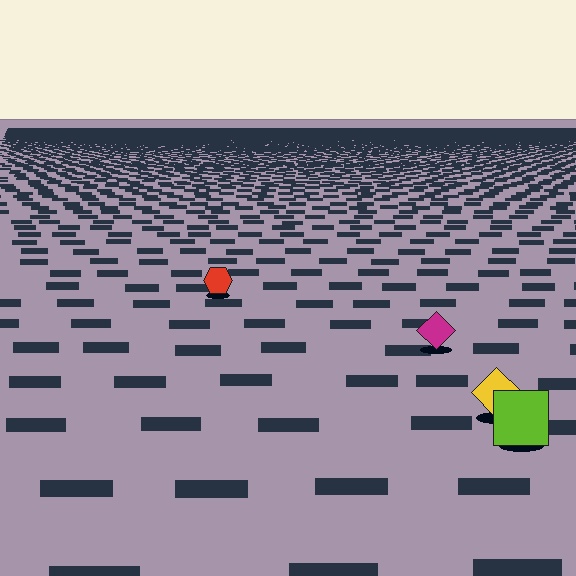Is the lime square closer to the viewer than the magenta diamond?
Yes. The lime square is closer — you can tell from the texture gradient: the ground texture is coarser near it.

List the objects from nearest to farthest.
From nearest to farthest: the lime square, the yellow diamond, the magenta diamond, the red hexagon.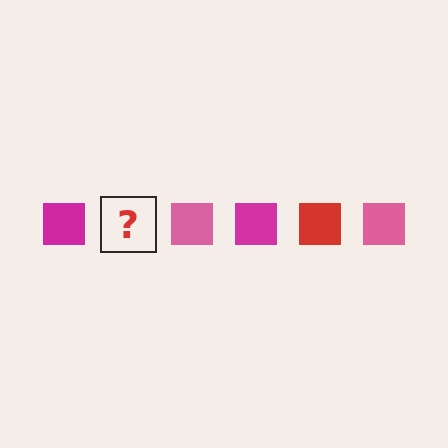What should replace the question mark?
The question mark should be replaced with a red square.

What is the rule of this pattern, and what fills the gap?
The rule is that the pattern cycles through magenta, red, pink squares. The gap should be filled with a red square.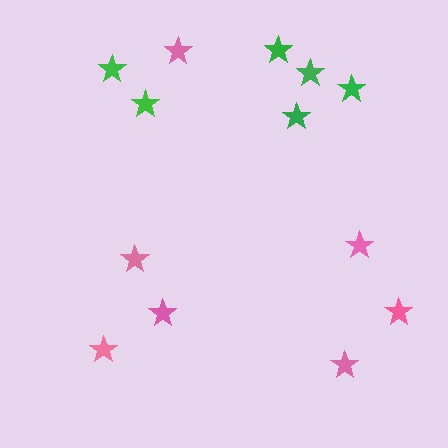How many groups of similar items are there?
There are 2 groups: one group of green stars (6) and one group of pink stars (7).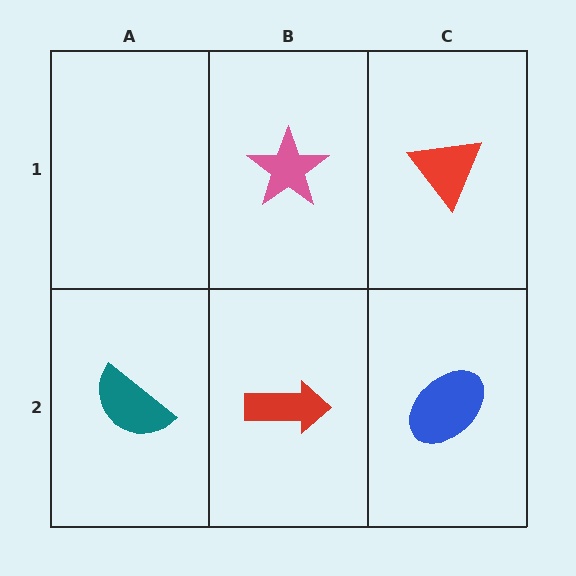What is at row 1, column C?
A red triangle.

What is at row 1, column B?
A pink star.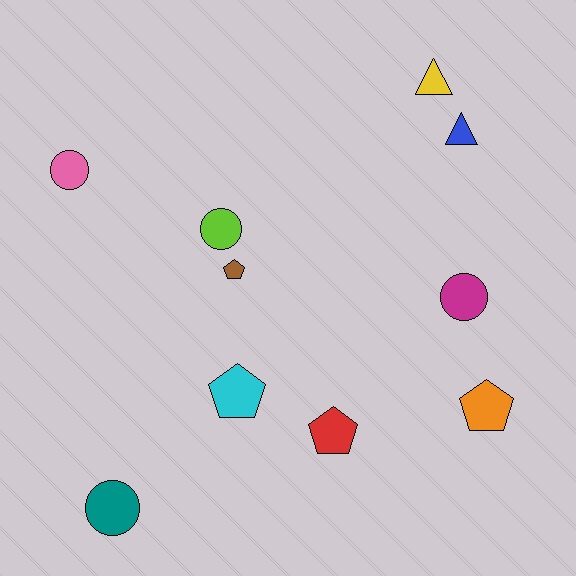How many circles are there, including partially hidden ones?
There are 4 circles.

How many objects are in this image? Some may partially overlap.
There are 10 objects.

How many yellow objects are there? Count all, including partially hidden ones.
There is 1 yellow object.